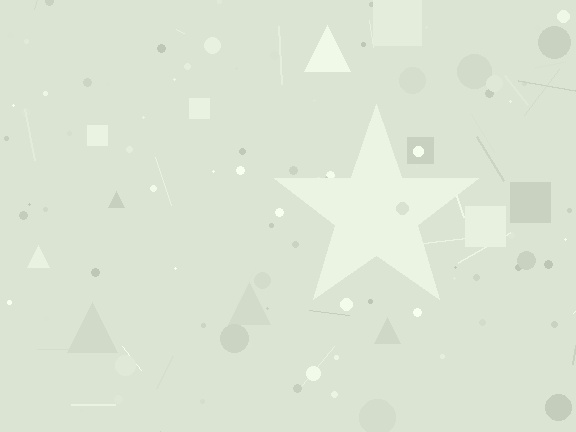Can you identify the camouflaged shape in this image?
The camouflaged shape is a star.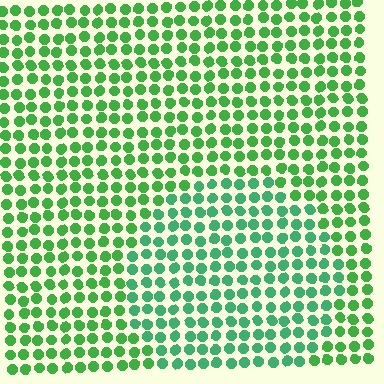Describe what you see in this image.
The image is filled with small green elements in a uniform arrangement. A circle-shaped region is visible where the elements are tinted to a slightly different hue, forming a subtle color boundary.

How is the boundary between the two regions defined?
The boundary is defined purely by a slight shift in hue (about 24 degrees). Spacing, size, and orientation are identical on both sides.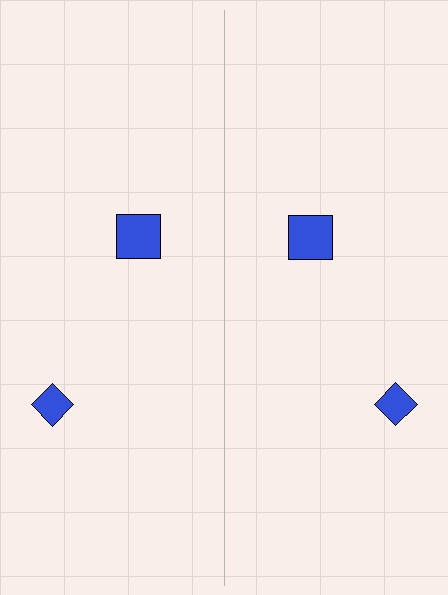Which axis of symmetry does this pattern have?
The pattern has a vertical axis of symmetry running through the center of the image.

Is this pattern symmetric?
Yes, this pattern has bilateral (reflection) symmetry.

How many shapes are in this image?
There are 4 shapes in this image.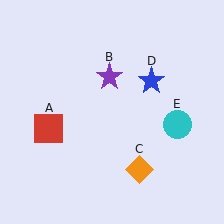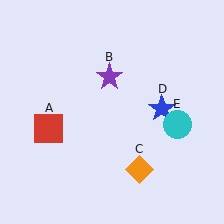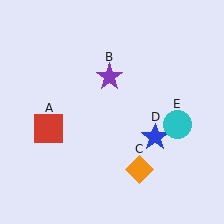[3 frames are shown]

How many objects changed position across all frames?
1 object changed position: blue star (object D).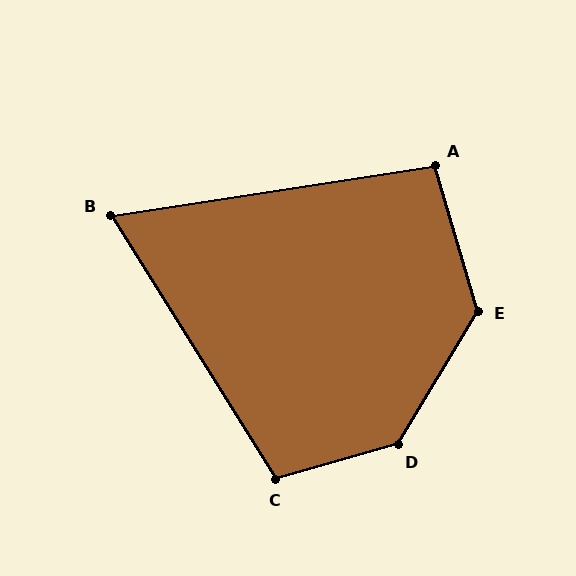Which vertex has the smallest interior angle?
B, at approximately 67 degrees.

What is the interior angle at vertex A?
Approximately 98 degrees (obtuse).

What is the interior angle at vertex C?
Approximately 106 degrees (obtuse).